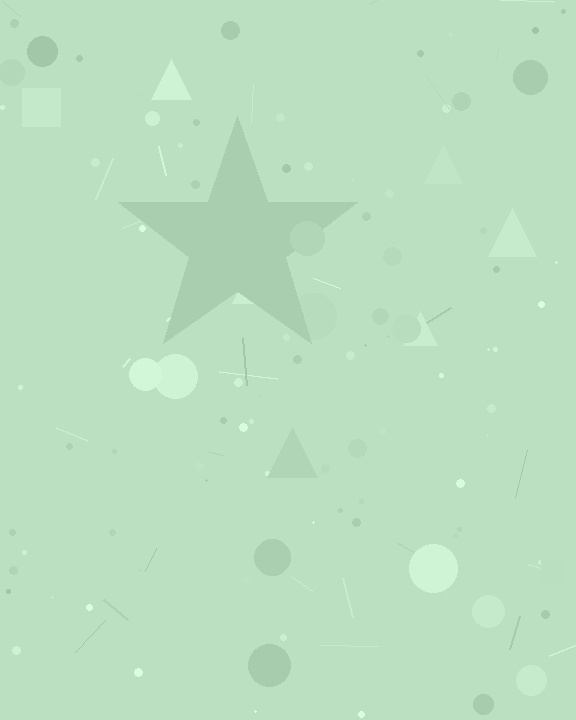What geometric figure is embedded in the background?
A star is embedded in the background.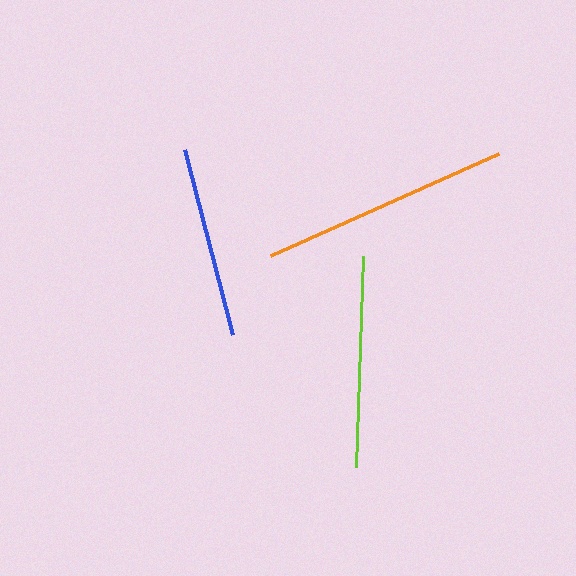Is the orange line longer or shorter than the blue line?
The orange line is longer than the blue line.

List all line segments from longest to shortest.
From longest to shortest: orange, lime, blue.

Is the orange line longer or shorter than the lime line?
The orange line is longer than the lime line.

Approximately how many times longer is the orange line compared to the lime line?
The orange line is approximately 1.2 times the length of the lime line.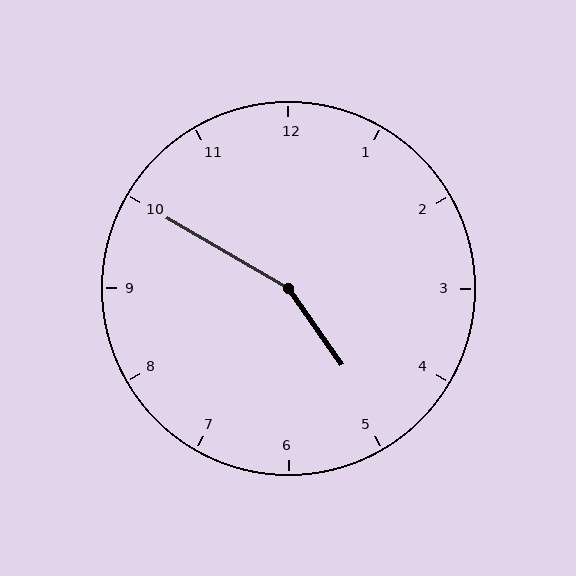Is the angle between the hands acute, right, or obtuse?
It is obtuse.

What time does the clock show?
4:50.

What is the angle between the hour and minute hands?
Approximately 155 degrees.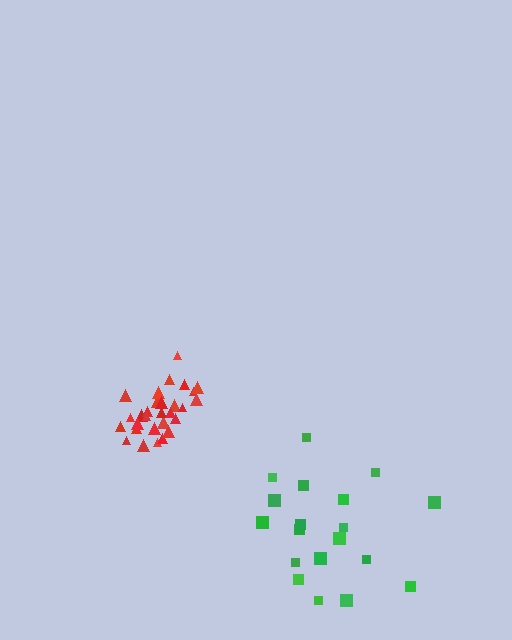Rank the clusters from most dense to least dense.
red, green.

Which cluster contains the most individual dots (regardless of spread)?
Red (30).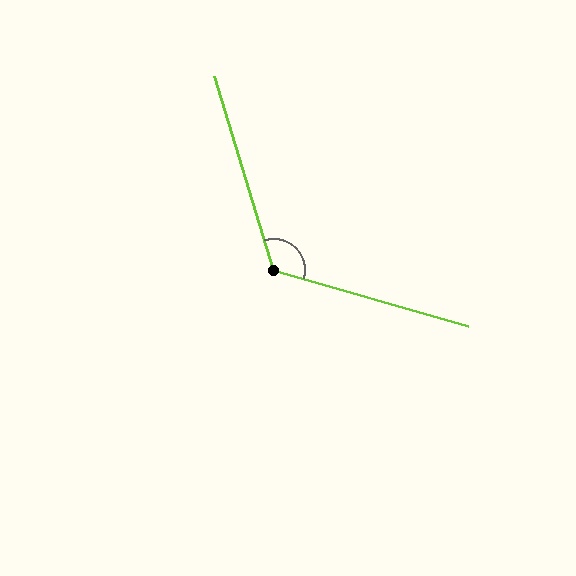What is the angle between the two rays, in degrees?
Approximately 123 degrees.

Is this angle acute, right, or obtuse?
It is obtuse.